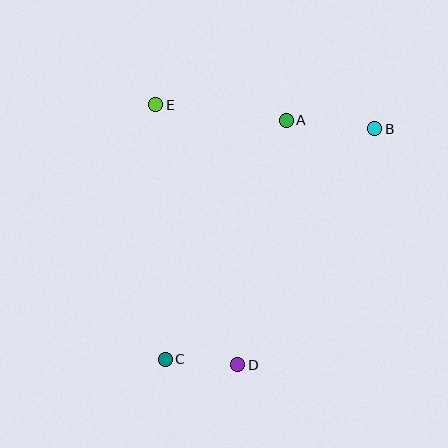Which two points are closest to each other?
Points C and D are closest to each other.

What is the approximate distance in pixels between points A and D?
The distance between A and D is approximately 249 pixels.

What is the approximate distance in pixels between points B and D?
The distance between B and D is approximately 273 pixels.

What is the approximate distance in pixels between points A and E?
The distance between A and E is approximately 132 pixels.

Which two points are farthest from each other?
Points B and C are farthest from each other.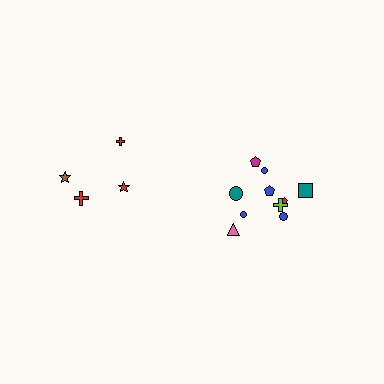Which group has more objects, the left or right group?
The right group.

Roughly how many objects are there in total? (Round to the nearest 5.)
Roughly 15 objects in total.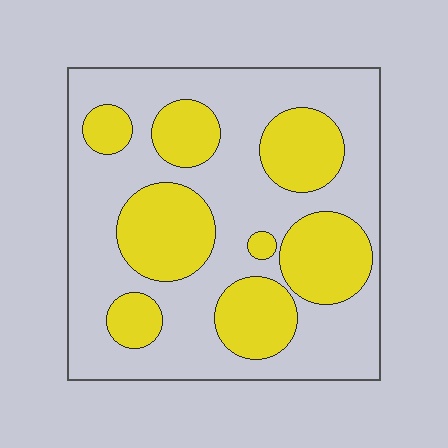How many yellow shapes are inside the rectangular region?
8.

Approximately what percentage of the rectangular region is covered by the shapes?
Approximately 35%.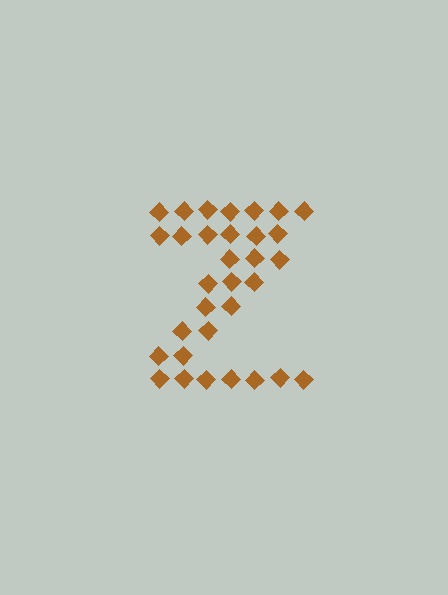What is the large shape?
The large shape is the letter Z.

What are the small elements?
The small elements are diamonds.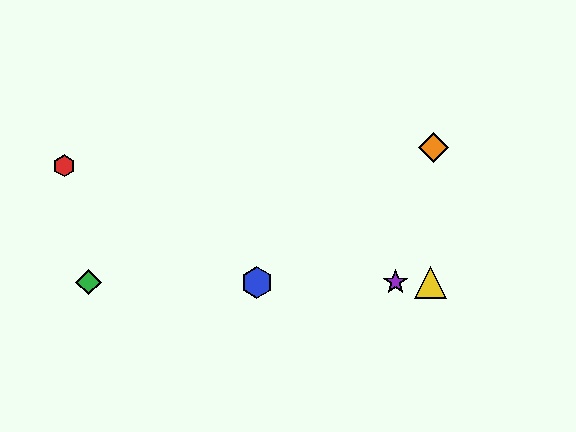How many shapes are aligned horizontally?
4 shapes (the blue hexagon, the green diamond, the yellow triangle, the purple star) are aligned horizontally.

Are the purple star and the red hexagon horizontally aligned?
No, the purple star is at y≈282 and the red hexagon is at y≈166.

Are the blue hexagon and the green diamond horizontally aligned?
Yes, both are at y≈282.